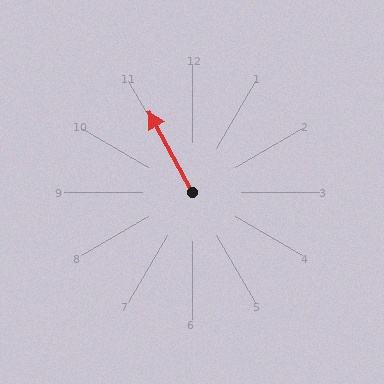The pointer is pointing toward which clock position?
Roughly 11 o'clock.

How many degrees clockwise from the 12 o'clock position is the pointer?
Approximately 332 degrees.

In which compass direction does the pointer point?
Northwest.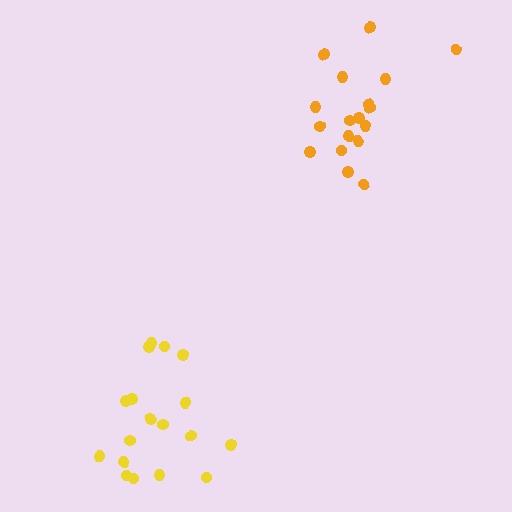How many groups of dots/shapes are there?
There are 2 groups.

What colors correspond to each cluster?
The clusters are colored: orange, yellow.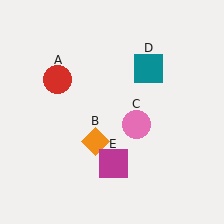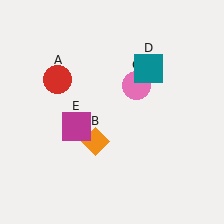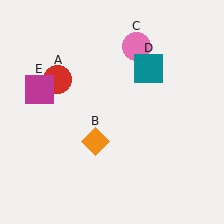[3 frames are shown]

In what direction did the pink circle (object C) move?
The pink circle (object C) moved up.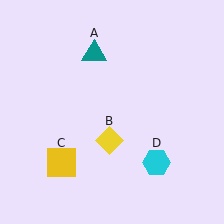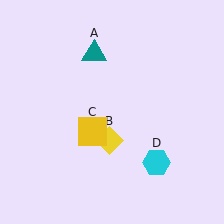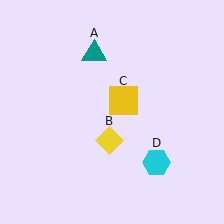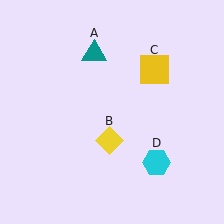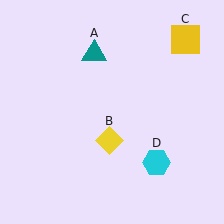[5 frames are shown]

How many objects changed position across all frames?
1 object changed position: yellow square (object C).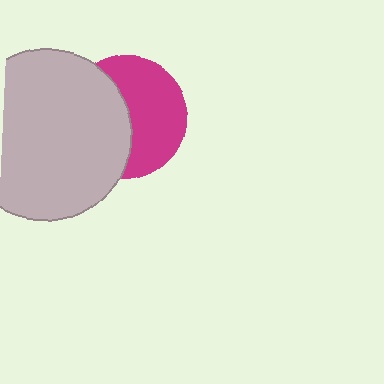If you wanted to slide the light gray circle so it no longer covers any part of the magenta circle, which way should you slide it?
Slide it left — that is the most direct way to separate the two shapes.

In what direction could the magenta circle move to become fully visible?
The magenta circle could move right. That would shift it out from behind the light gray circle entirely.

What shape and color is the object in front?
The object in front is a light gray circle.